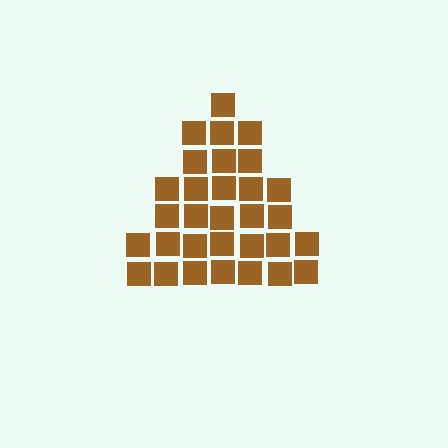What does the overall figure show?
The overall figure shows a triangle.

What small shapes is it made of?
It is made of small squares.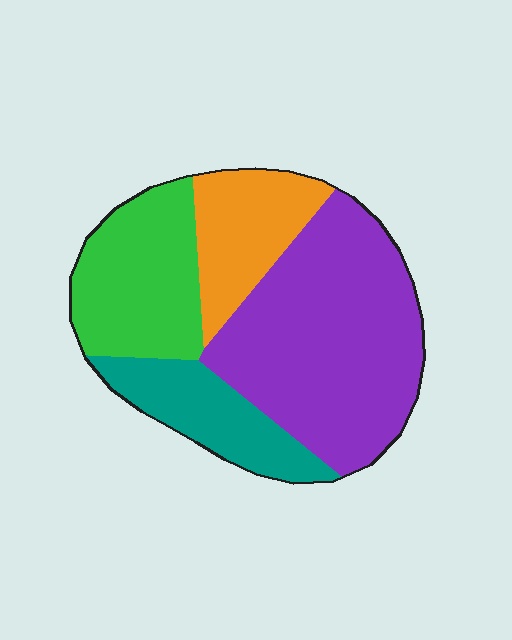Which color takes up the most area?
Purple, at roughly 45%.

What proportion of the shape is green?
Green takes up about one quarter (1/4) of the shape.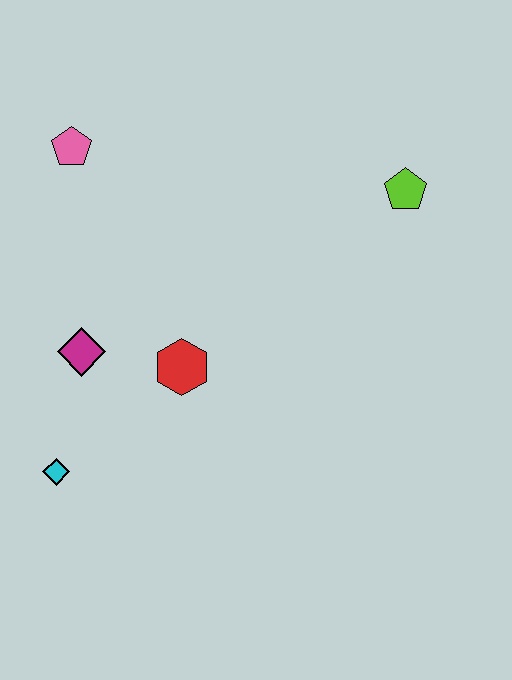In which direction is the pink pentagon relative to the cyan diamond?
The pink pentagon is above the cyan diamond.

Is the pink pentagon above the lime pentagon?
Yes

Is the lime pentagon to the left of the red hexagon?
No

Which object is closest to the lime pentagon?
The red hexagon is closest to the lime pentagon.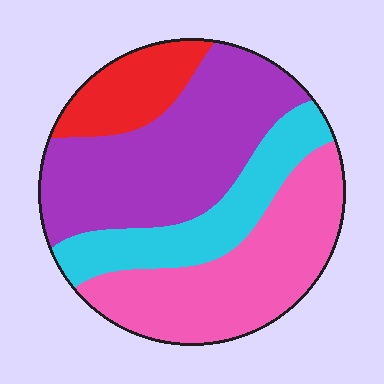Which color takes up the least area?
Red, at roughly 10%.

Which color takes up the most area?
Purple, at roughly 35%.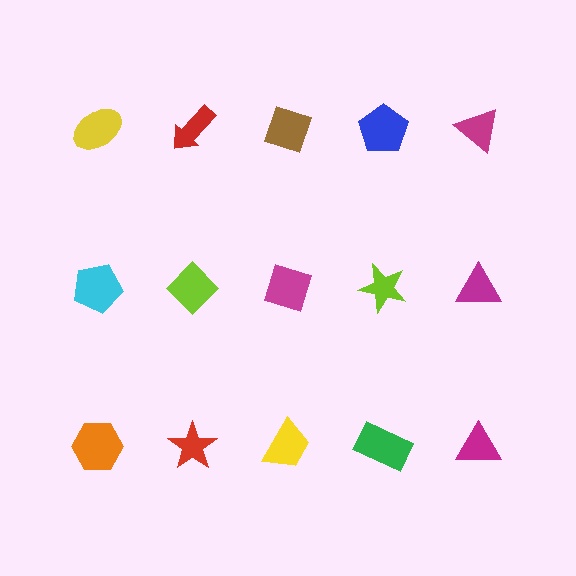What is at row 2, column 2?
A lime diamond.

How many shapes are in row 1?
5 shapes.